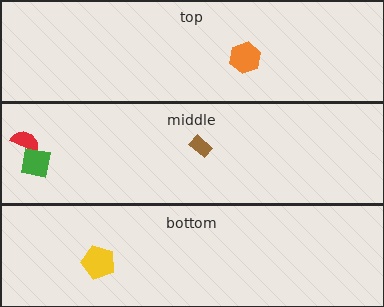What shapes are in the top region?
The orange hexagon.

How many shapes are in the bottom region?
1.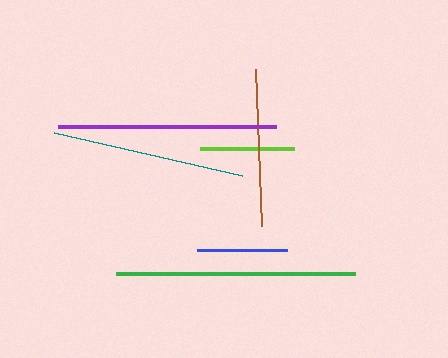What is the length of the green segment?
The green segment is approximately 239 pixels long.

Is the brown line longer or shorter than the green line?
The green line is longer than the brown line.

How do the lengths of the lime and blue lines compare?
The lime and blue lines are approximately the same length.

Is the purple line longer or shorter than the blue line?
The purple line is longer than the blue line.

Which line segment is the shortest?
The blue line is the shortest at approximately 90 pixels.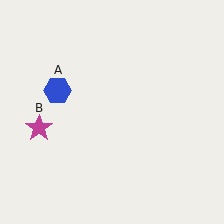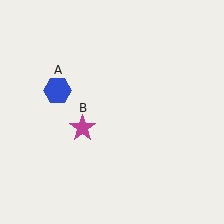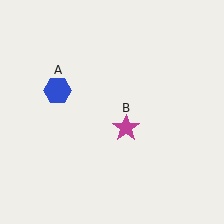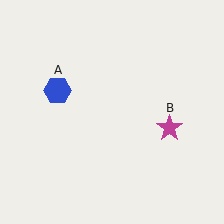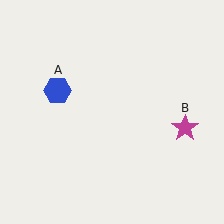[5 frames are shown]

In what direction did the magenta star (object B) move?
The magenta star (object B) moved right.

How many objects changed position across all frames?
1 object changed position: magenta star (object B).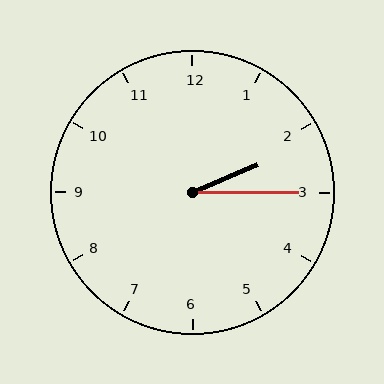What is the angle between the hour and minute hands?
Approximately 22 degrees.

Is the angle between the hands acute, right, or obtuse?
It is acute.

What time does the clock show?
2:15.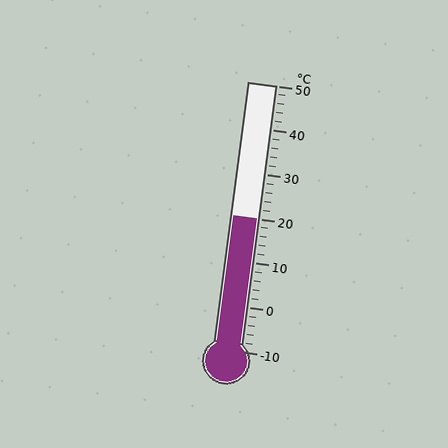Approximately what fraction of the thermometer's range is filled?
The thermometer is filled to approximately 50% of its range.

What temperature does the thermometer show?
The thermometer shows approximately 20°C.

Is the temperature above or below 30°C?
The temperature is below 30°C.